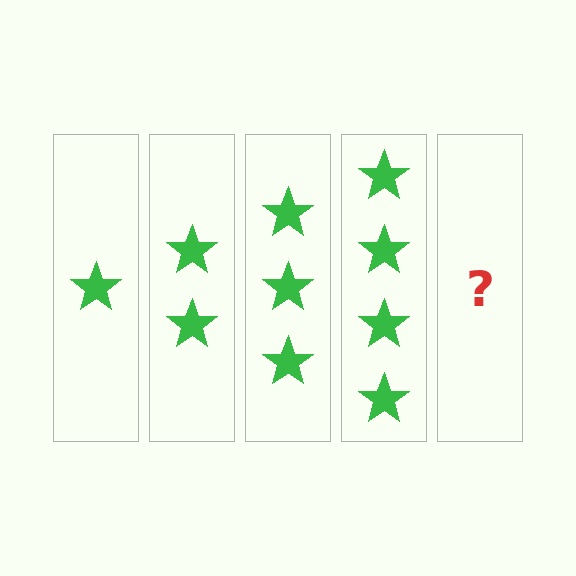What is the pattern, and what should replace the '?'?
The pattern is that each step adds one more star. The '?' should be 5 stars.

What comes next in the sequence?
The next element should be 5 stars.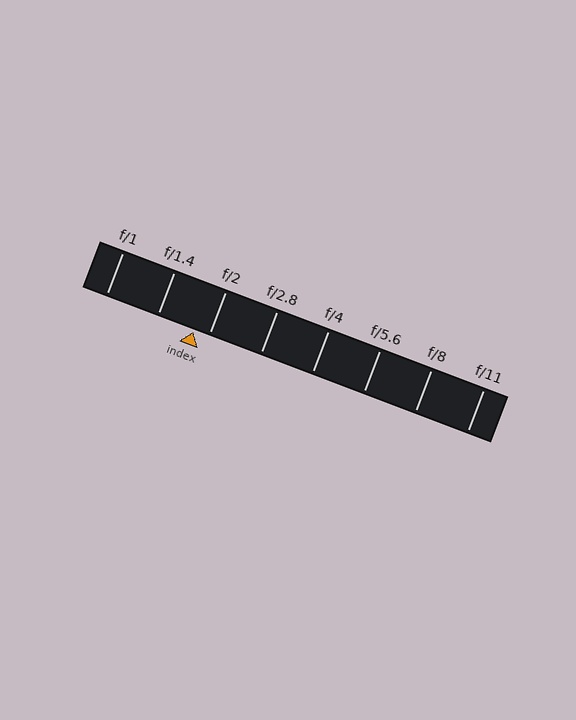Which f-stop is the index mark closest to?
The index mark is closest to f/2.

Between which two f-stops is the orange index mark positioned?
The index mark is between f/1.4 and f/2.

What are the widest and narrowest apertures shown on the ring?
The widest aperture shown is f/1 and the narrowest is f/11.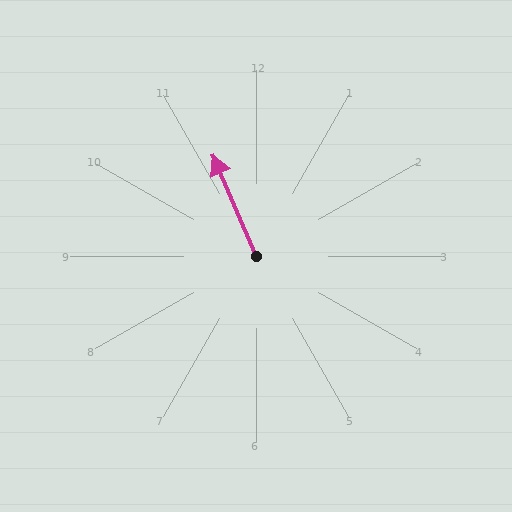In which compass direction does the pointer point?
Northwest.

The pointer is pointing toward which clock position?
Roughly 11 o'clock.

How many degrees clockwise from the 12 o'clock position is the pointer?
Approximately 337 degrees.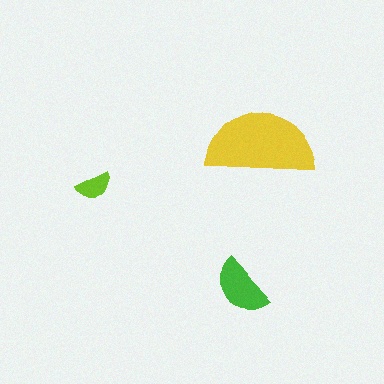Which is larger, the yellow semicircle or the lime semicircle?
The yellow one.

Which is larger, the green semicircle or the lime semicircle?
The green one.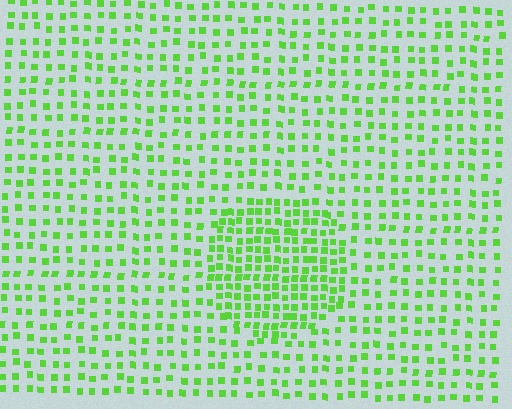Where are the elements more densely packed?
The elements are more densely packed inside the circle boundary.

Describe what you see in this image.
The image contains small lime elements arranged at two different densities. A circle-shaped region is visible where the elements are more densely packed than the surrounding area.